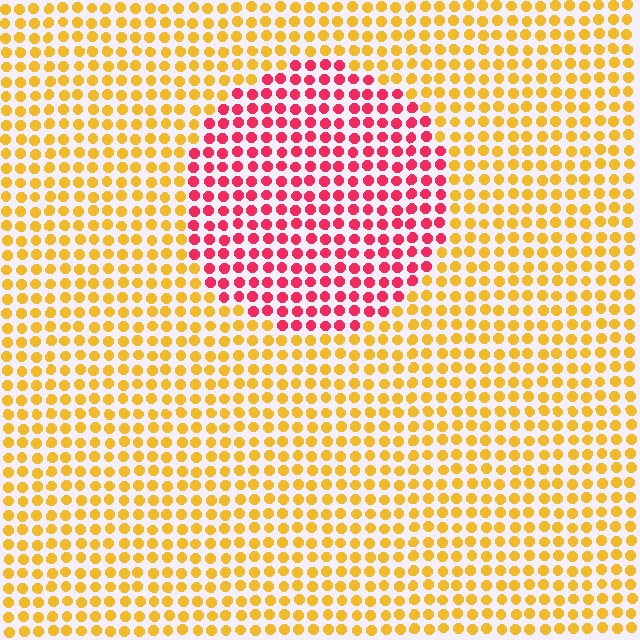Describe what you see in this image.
The image is filled with small yellow elements in a uniform arrangement. A circle-shaped region is visible where the elements are tinted to a slightly different hue, forming a subtle color boundary.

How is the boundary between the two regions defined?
The boundary is defined purely by a slight shift in hue (about 60 degrees). Spacing, size, and orientation are identical on both sides.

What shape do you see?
I see a circle.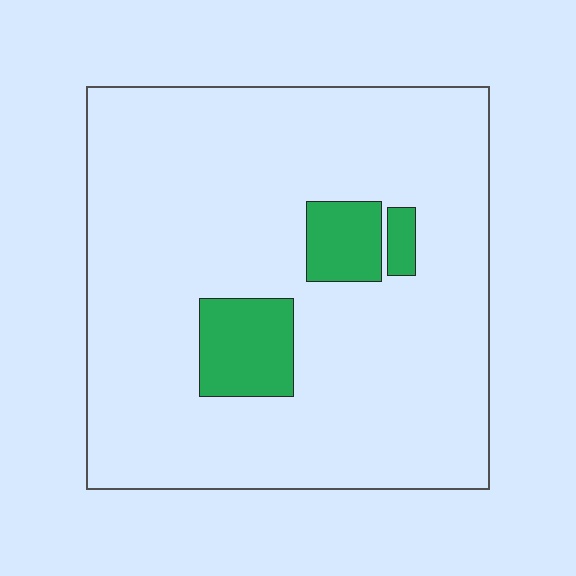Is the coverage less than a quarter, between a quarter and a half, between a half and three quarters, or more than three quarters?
Less than a quarter.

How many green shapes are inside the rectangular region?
3.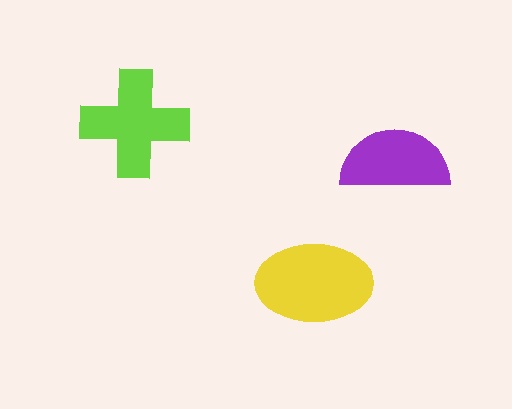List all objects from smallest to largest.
The purple semicircle, the lime cross, the yellow ellipse.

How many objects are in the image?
There are 3 objects in the image.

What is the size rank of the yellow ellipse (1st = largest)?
1st.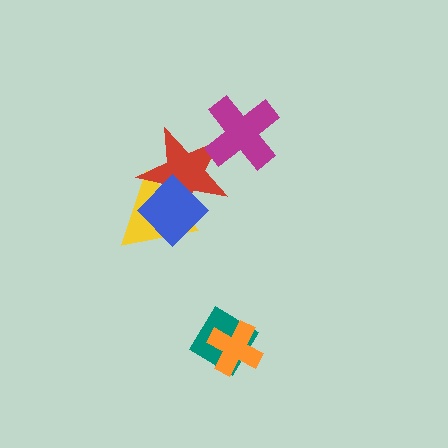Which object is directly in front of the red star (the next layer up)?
The blue diamond is directly in front of the red star.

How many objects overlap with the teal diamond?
1 object overlaps with the teal diamond.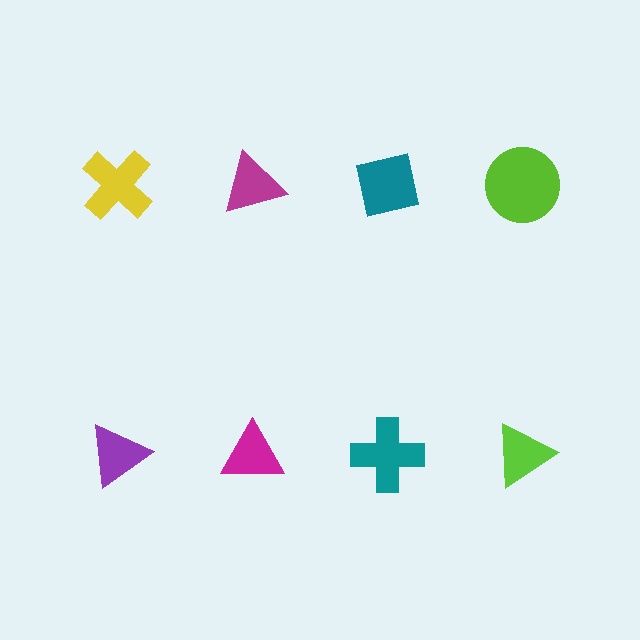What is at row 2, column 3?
A teal cross.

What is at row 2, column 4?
A lime triangle.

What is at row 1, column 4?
A lime circle.